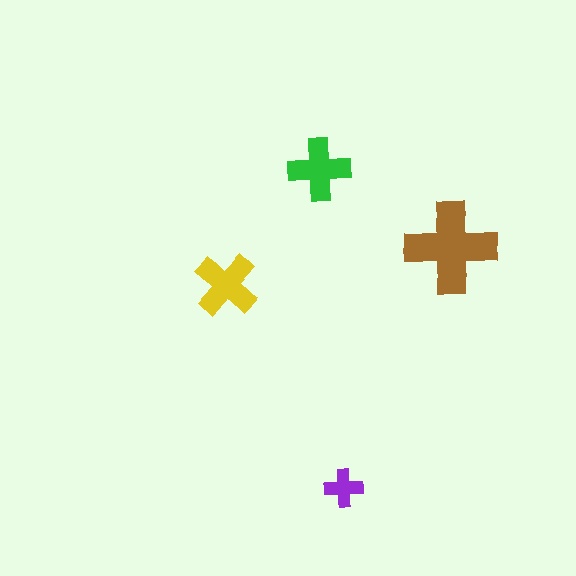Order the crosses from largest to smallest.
the brown one, the yellow one, the green one, the purple one.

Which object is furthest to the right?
The brown cross is rightmost.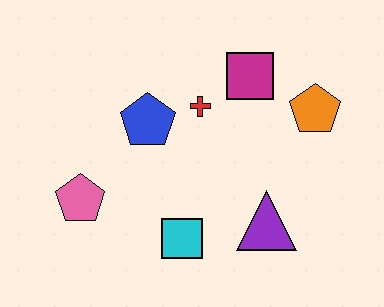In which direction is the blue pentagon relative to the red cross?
The blue pentagon is to the left of the red cross.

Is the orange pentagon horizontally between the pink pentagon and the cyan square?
No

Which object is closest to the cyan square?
The purple triangle is closest to the cyan square.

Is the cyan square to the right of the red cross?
No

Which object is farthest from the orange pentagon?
The pink pentagon is farthest from the orange pentagon.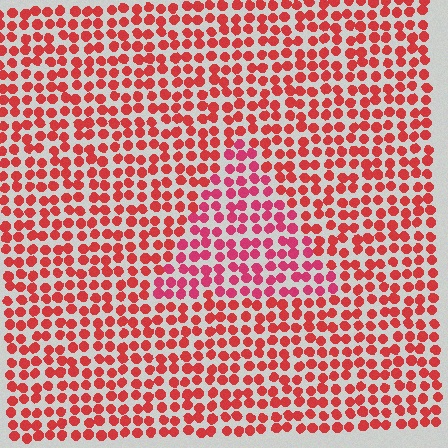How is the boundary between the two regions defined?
The boundary is defined purely by a slight shift in hue (about 20 degrees). Spacing, size, and orientation are identical on both sides.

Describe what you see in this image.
The image is filled with small red elements in a uniform arrangement. A triangle-shaped region is visible where the elements are tinted to a slightly different hue, forming a subtle color boundary.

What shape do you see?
I see a triangle.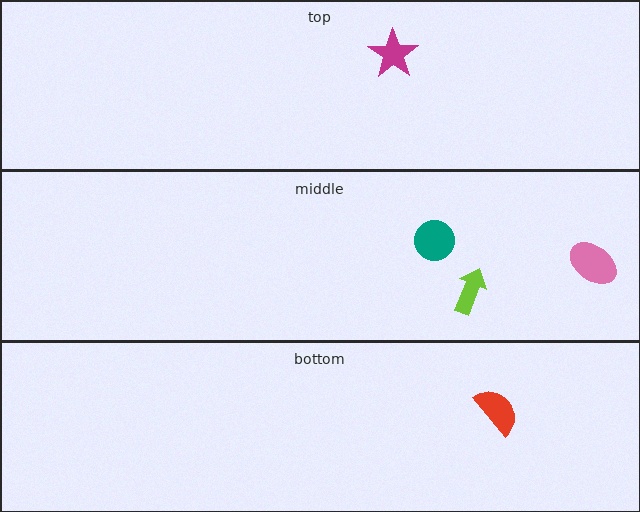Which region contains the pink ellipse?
The middle region.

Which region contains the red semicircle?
The bottom region.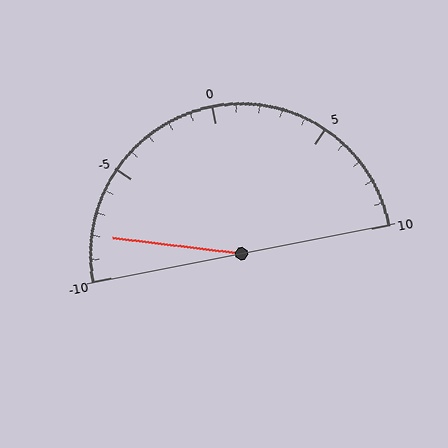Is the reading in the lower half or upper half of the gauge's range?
The reading is in the lower half of the range (-10 to 10).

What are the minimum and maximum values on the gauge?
The gauge ranges from -10 to 10.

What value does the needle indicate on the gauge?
The needle indicates approximately -8.